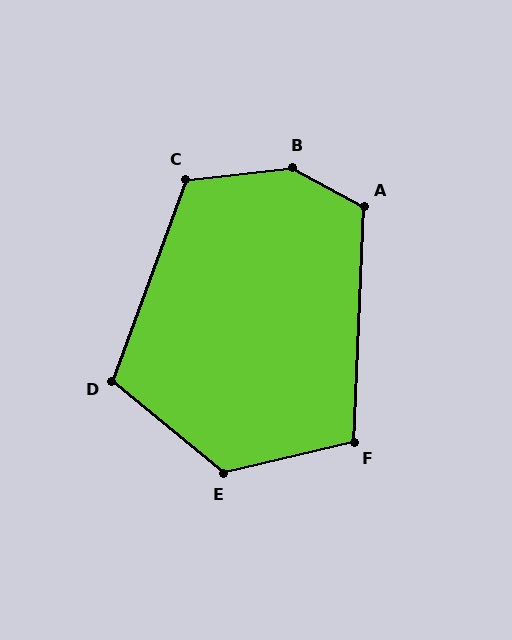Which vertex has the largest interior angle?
B, at approximately 145 degrees.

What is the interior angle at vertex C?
Approximately 117 degrees (obtuse).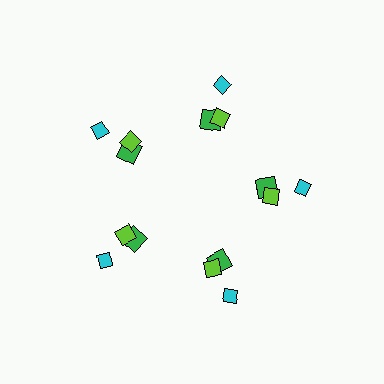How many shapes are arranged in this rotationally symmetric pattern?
There are 15 shapes, arranged in 5 groups of 3.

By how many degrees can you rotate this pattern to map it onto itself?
The pattern maps onto itself every 72 degrees of rotation.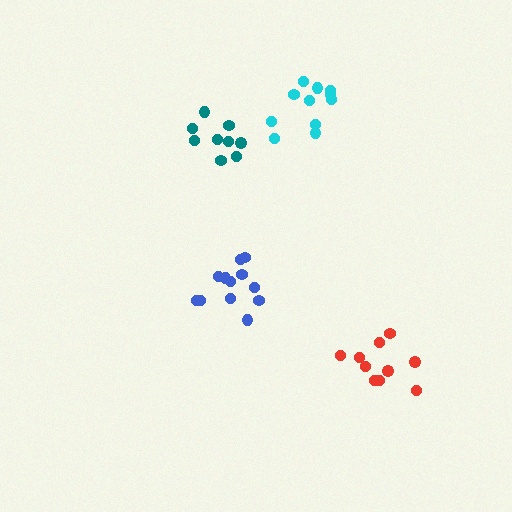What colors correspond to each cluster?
The clusters are colored: teal, cyan, red, blue.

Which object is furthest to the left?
The teal cluster is leftmost.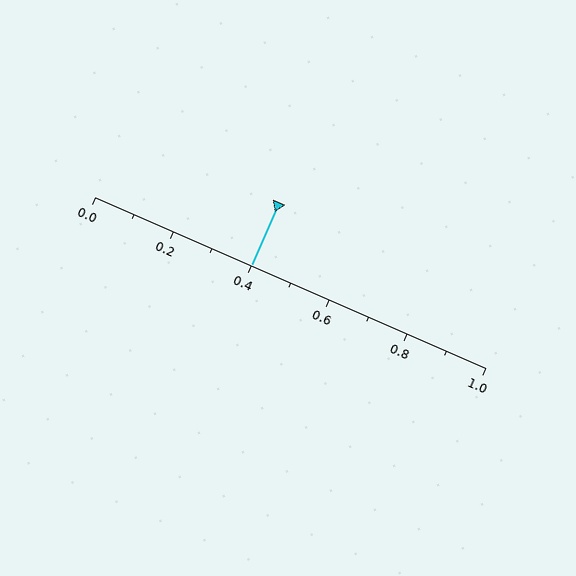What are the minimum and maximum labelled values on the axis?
The axis runs from 0.0 to 1.0.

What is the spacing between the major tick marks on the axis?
The major ticks are spaced 0.2 apart.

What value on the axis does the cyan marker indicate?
The marker indicates approximately 0.4.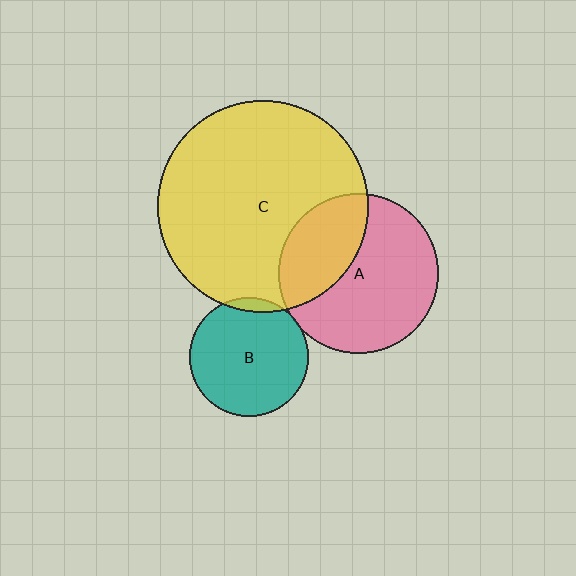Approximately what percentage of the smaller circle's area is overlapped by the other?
Approximately 5%.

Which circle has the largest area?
Circle C (yellow).